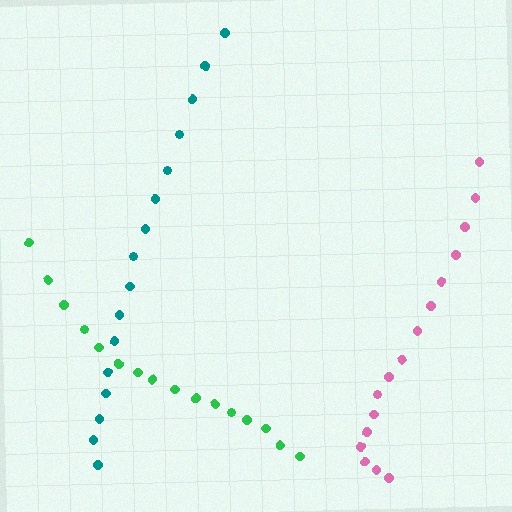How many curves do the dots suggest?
There are 3 distinct paths.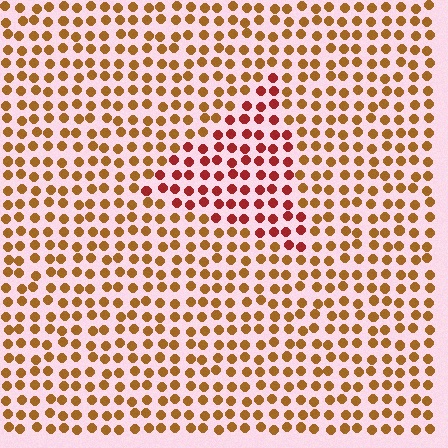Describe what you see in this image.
The image is filled with small brown elements in a uniform arrangement. A triangle-shaped region is visible where the elements are tinted to a slightly different hue, forming a subtle color boundary.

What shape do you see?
I see a triangle.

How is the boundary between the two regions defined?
The boundary is defined purely by a slight shift in hue (about 35 degrees). Spacing, size, and orientation are identical on both sides.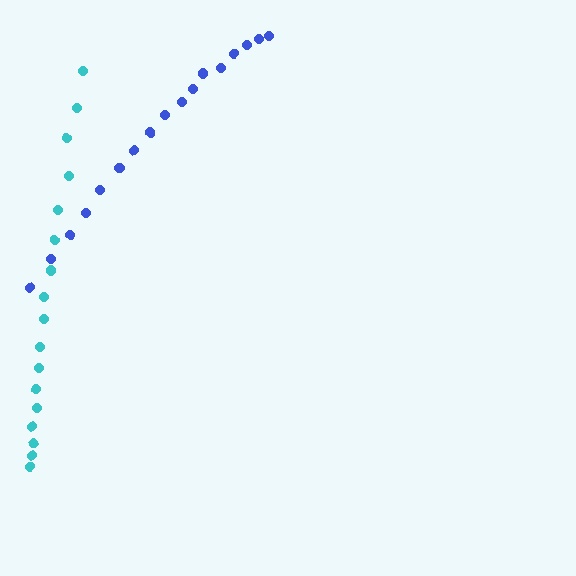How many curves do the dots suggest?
There are 2 distinct paths.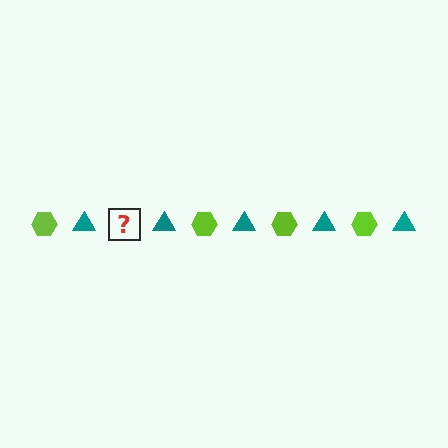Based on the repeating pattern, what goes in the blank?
The blank should be a lime hexagon.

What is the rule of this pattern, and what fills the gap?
The rule is that the pattern alternates between lime hexagon and teal triangle. The gap should be filled with a lime hexagon.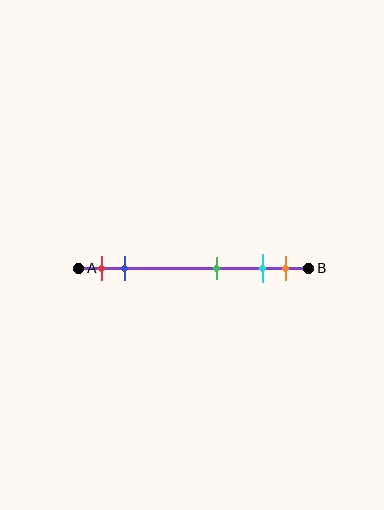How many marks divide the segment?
There are 5 marks dividing the segment.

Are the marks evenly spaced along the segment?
No, the marks are not evenly spaced.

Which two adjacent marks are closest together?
The cyan and orange marks are the closest adjacent pair.